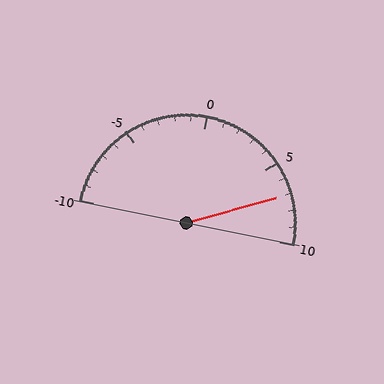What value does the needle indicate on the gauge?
The needle indicates approximately 7.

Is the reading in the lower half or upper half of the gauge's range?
The reading is in the upper half of the range (-10 to 10).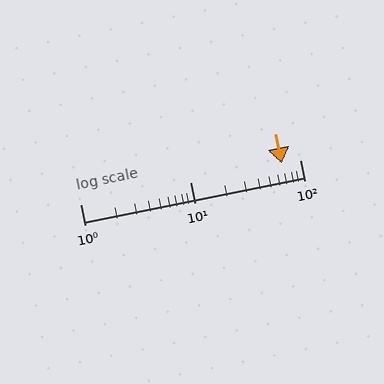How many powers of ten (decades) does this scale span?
The scale spans 2 decades, from 1 to 100.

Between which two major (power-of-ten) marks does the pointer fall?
The pointer is between 10 and 100.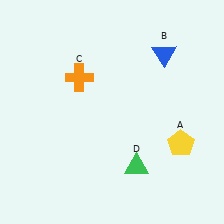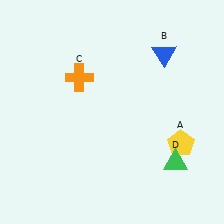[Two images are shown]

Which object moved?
The green triangle (D) moved right.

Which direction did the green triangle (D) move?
The green triangle (D) moved right.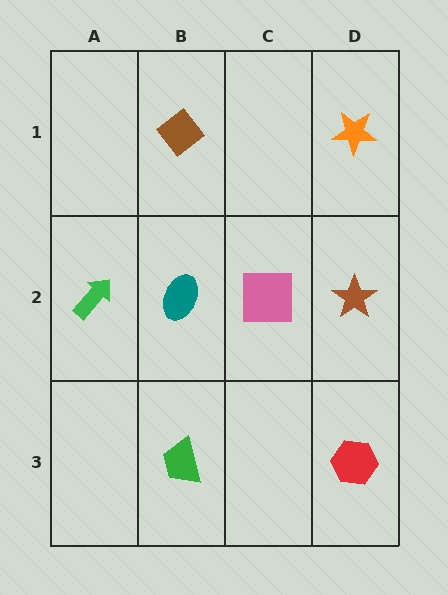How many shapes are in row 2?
4 shapes.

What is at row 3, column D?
A red hexagon.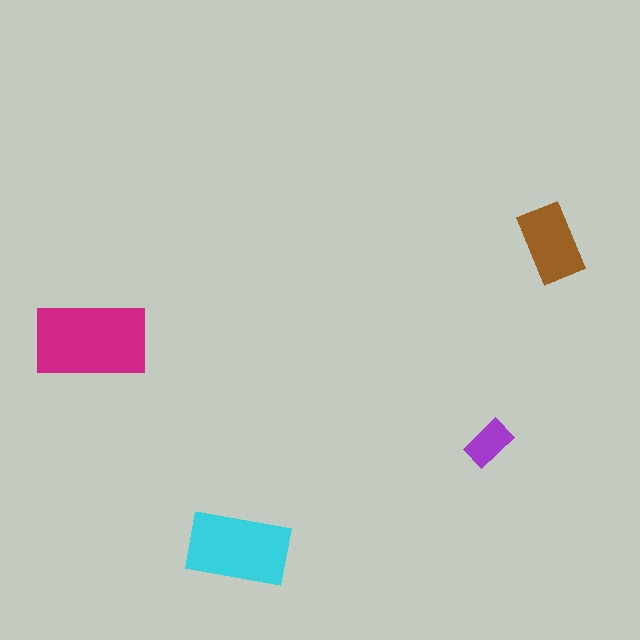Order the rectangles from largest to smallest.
the magenta one, the cyan one, the brown one, the purple one.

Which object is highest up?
The brown rectangle is topmost.